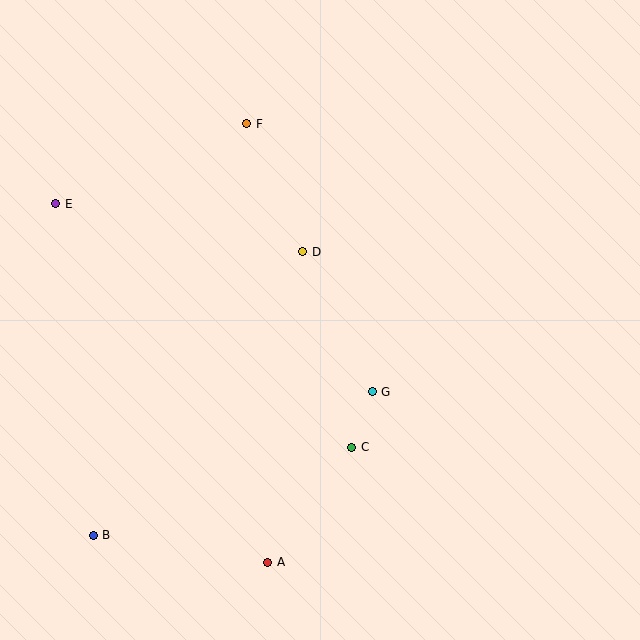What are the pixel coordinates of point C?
Point C is at (352, 447).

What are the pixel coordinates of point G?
Point G is at (372, 392).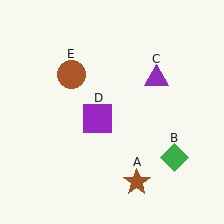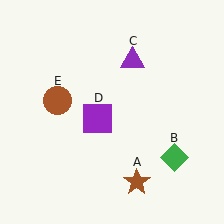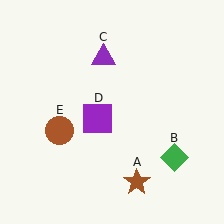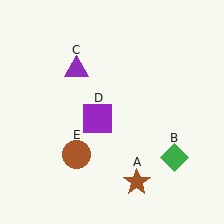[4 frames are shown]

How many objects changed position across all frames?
2 objects changed position: purple triangle (object C), brown circle (object E).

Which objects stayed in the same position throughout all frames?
Brown star (object A) and green diamond (object B) and purple square (object D) remained stationary.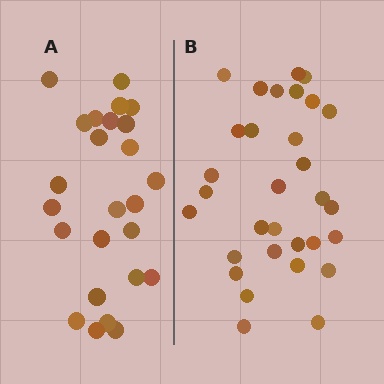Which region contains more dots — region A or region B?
Region B (the right region) has more dots.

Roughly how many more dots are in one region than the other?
Region B has about 6 more dots than region A.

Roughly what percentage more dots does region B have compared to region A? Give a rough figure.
About 25% more.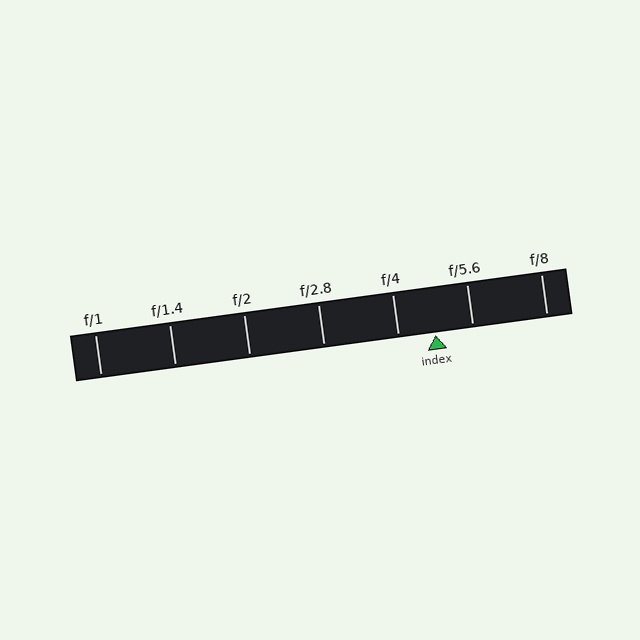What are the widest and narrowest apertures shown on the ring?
The widest aperture shown is f/1 and the narrowest is f/8.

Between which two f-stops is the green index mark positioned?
The index mark is between f/4 and f/5.6.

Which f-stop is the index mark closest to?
The index mark is closest to f/5.6.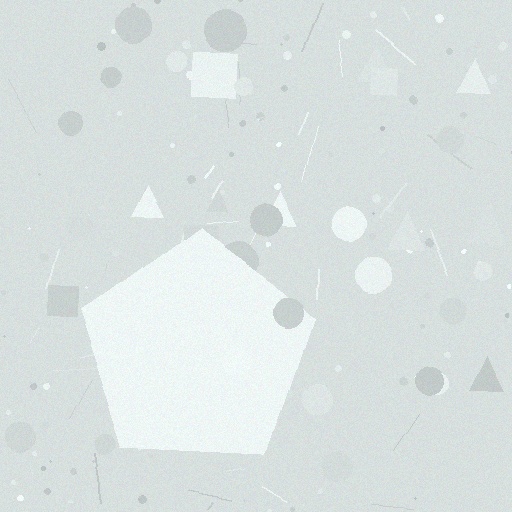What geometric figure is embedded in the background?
A pentagon is embedded in the background.